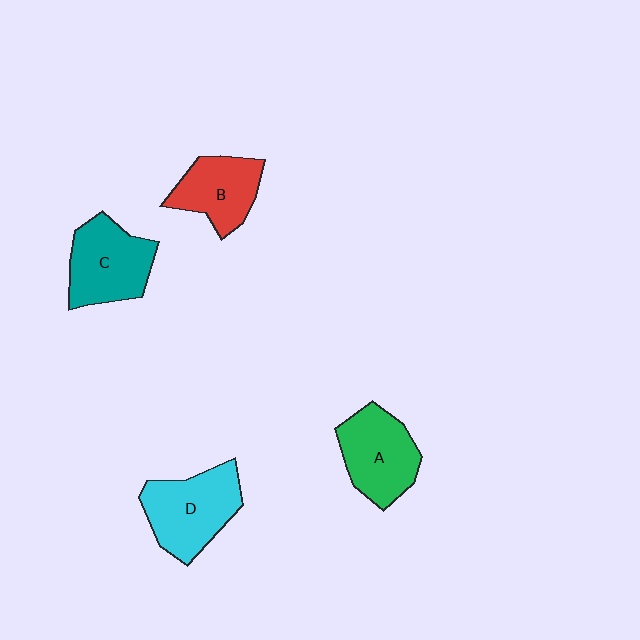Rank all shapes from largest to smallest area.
From largest to smallest: D (cyan), C (teal), A (green), B (red).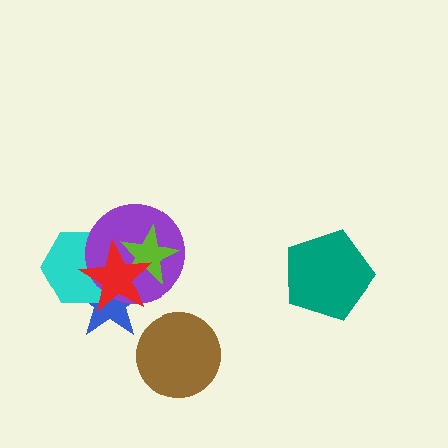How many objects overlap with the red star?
4 objects overlap with the red star.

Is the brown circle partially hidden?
No, no other shape covers it.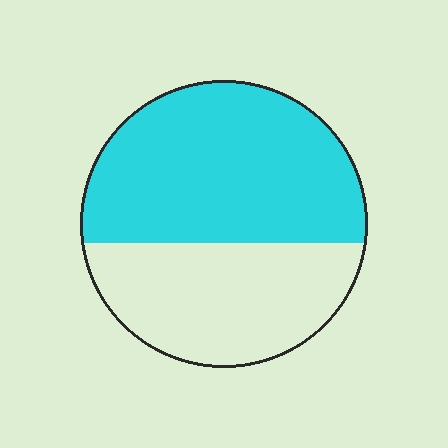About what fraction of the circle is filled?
About three fifths (3/5).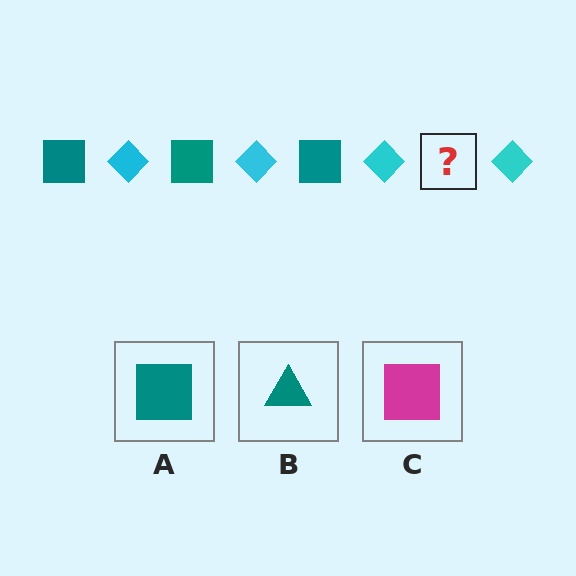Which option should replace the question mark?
Option A.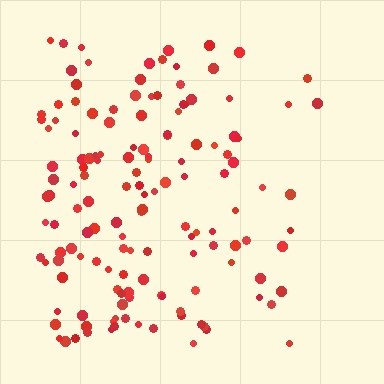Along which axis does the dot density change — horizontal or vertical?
Horizontal.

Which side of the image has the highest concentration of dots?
The left.